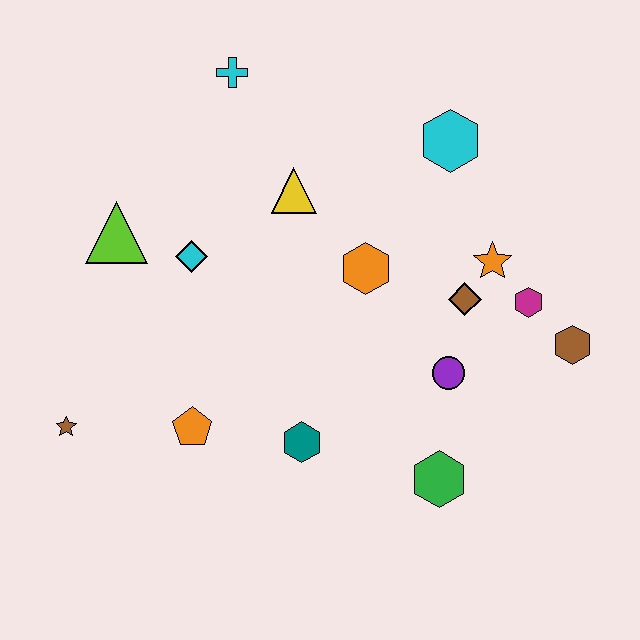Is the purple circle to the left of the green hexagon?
No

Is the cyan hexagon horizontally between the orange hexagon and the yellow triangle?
No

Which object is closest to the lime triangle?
The cyan diamond is closest to the lime triangle.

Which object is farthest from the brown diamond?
The brown star is farthest from the brown diamond.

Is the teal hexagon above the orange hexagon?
No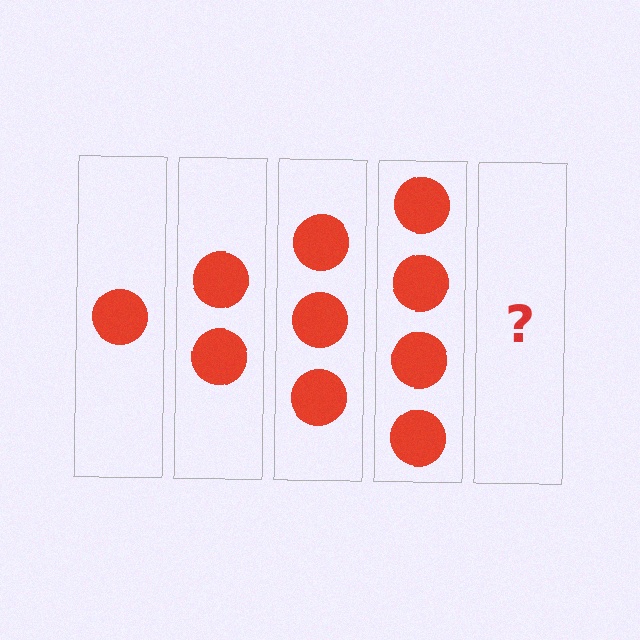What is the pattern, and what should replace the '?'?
The pattern is that each step adds one more circle. The '?' should be 5 circles.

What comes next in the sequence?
The next element should be 5 circles.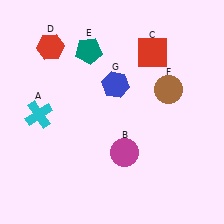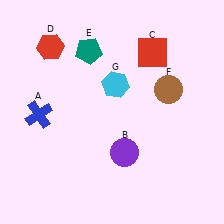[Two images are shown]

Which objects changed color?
A changed from cyan to blue. B changed from magenta to purple. G changed from blue to cyan.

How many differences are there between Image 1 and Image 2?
There are 3 differences between the two images.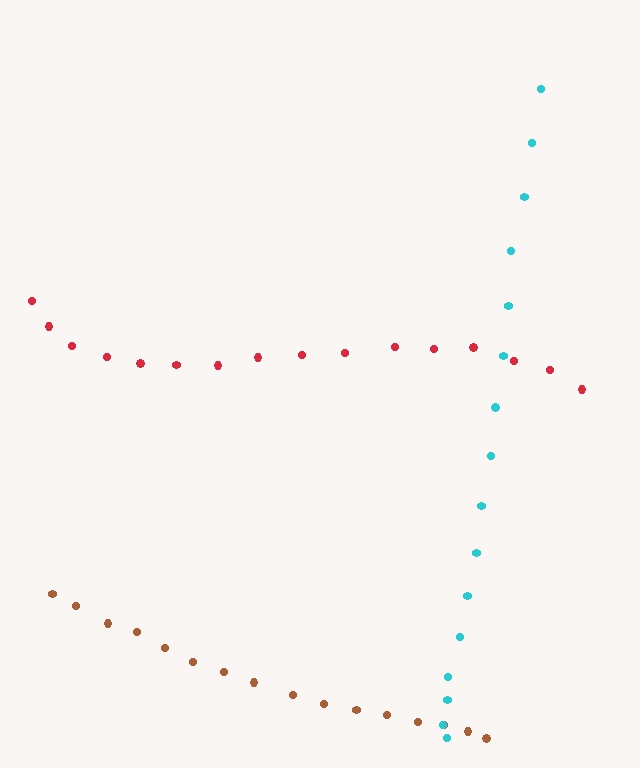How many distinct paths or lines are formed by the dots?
There are 3 distinct paths.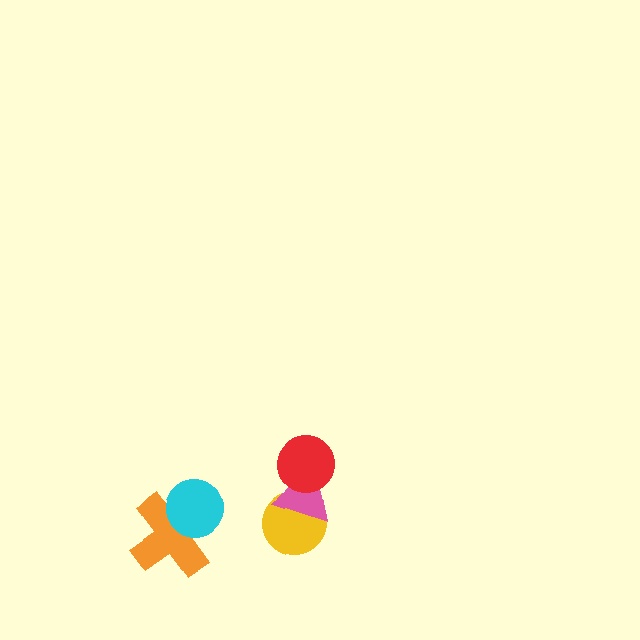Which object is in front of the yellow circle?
The pink triangle is in front of the yellow circle.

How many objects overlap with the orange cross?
1 object overlaps with the orange cross.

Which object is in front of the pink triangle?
The red circle is in front of the pink triangle.